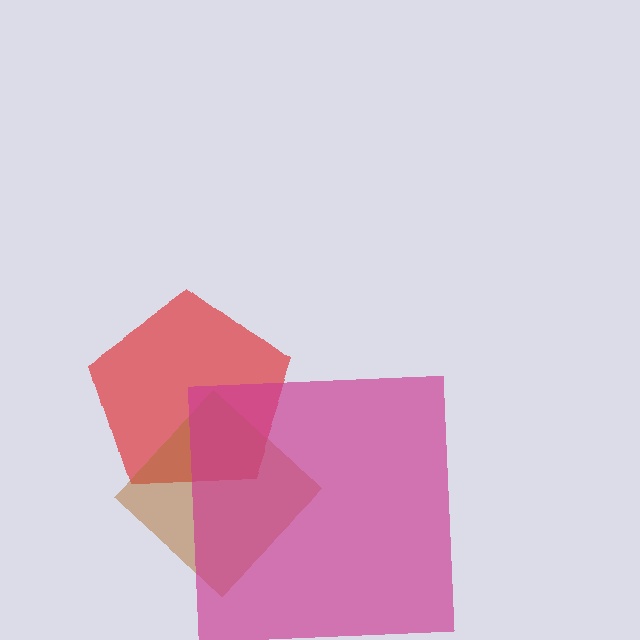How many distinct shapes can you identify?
There are 3 distinct shapes: a red pentagon, a brown diamond, a magenta square.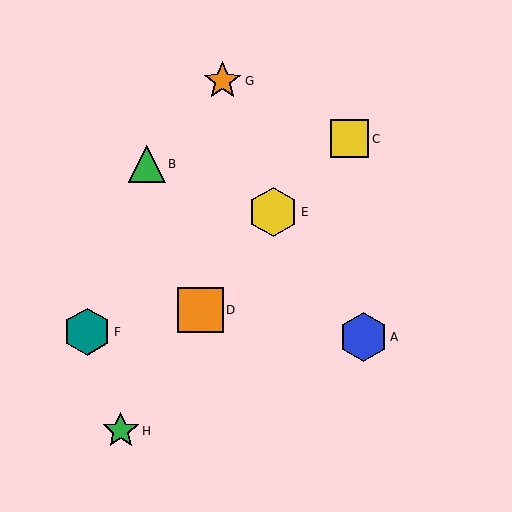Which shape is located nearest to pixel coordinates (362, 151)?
The yellow square (labeled C) at (349, 139) is nearest to that location.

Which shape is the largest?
The yellow hexagon (labeled E) is the largest.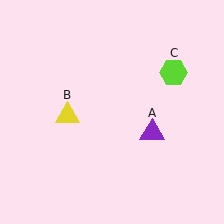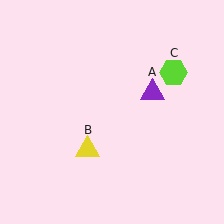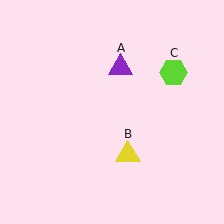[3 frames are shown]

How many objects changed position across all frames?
2 objects changed position: purple triangle (object A), yellow triangle (object B).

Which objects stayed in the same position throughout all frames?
Lime hexagon (object C) remained stationary.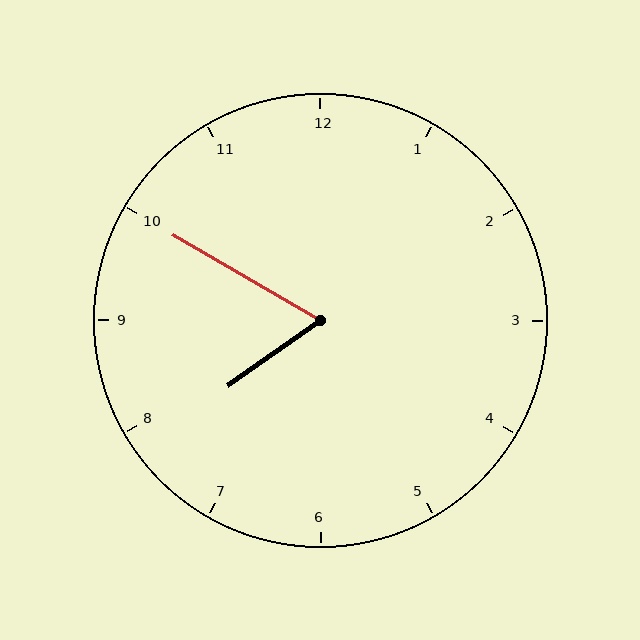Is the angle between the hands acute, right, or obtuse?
It is acute.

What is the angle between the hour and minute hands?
Approximately 65 degrees.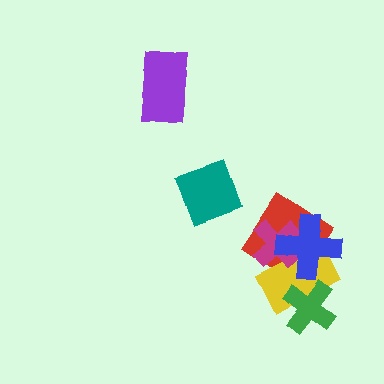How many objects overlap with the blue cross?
3 objects overlap with the blue cross.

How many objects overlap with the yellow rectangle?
4 objects overlap with the yellow rectangle.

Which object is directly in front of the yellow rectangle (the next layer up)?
The magenta cross is directly in front of the yellow rectangle.